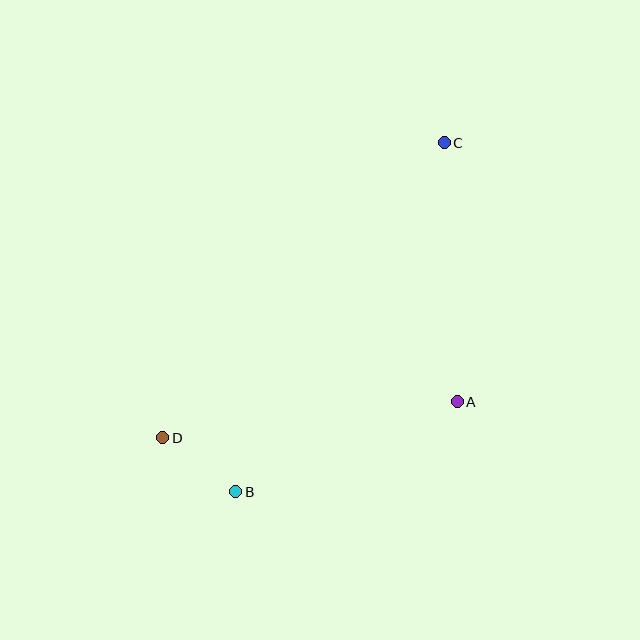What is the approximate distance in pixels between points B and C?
The distance between B and C is approximately 406 pixels.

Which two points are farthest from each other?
Points C and D are farthest from each other.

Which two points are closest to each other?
Points B and D are closest to each other.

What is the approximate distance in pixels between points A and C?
The distance between A and C is approximately 259 pixels.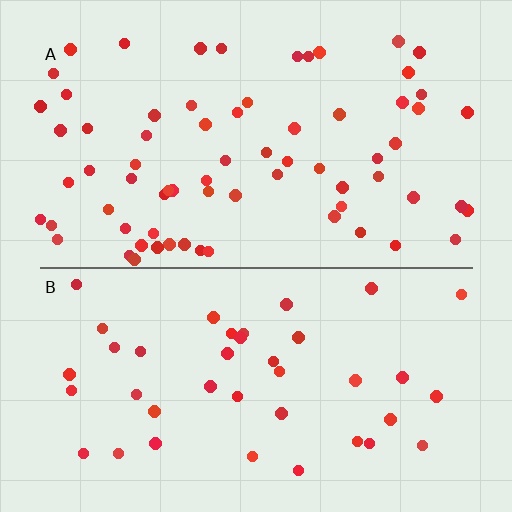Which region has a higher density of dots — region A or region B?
A (the top).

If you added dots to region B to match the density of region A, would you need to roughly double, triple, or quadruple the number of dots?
Approximately double.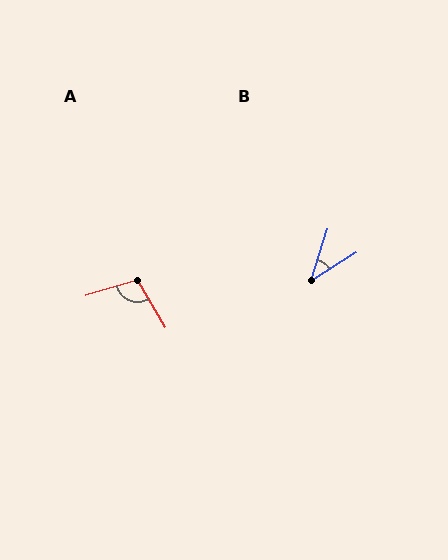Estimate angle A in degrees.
Approximately 104 degrees.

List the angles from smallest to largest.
B (40°), A (104°).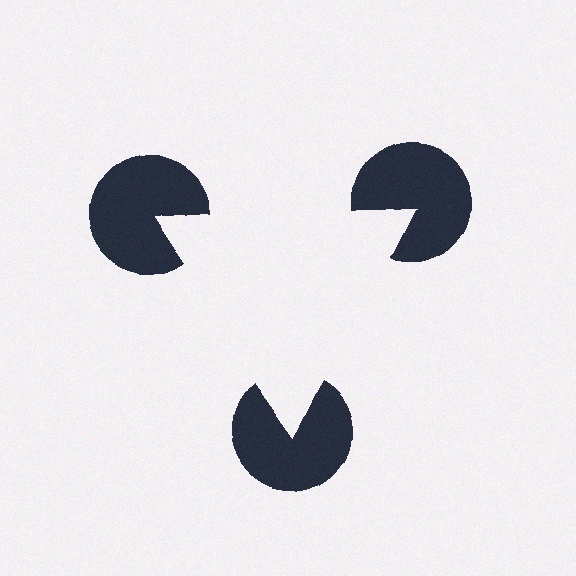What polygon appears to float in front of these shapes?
An illusory triangle — its edges are inferred from the aligned wedge cuts in the pac-man discs, not physically drawn.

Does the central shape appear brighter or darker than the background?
It typically appears slightly brighter than the background, even though no actual brightness change is drawn.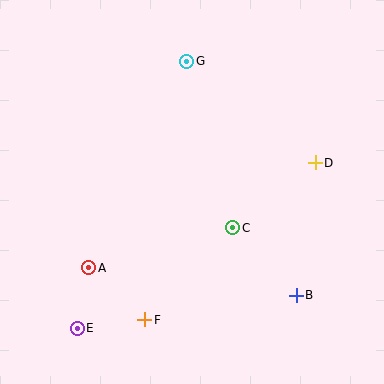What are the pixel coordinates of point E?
Point E is at (77, 328).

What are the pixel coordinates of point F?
Point F is at (145, 320).